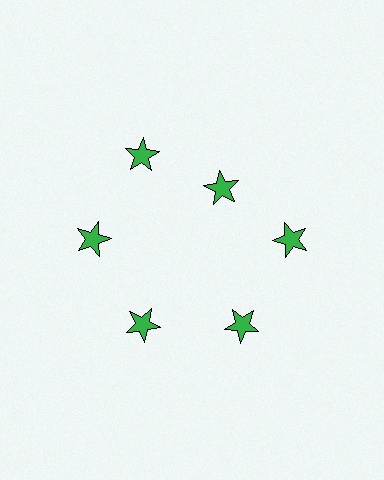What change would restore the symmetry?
The symmetry would be restored by moving it outward, back onto the ring so that all 6 stars sit at equal angles and equal distance from the center.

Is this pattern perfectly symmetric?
No. The 6 green stars are arranged in a ring, but one element near the 1 o'clock position is pulled inward toward the center, breaking the 6-fold rotational symmetry.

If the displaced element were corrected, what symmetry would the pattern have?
It would have 6-fold rotational symmetry — the pattern would map onto itself every 60 degrees.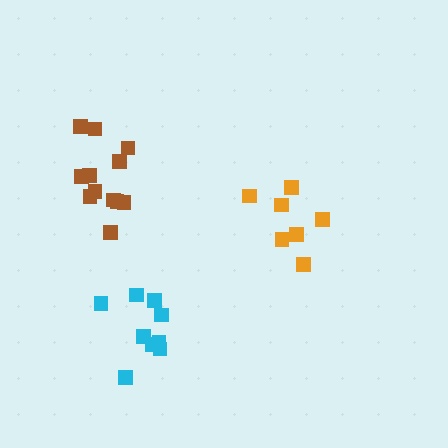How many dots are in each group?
Group 1: 7 dots, Group 2: 12 dots, Group 3: 9 dots (28 total).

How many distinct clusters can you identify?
There are 3 distinct clusters.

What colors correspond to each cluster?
The clusters are colored: orange, brown, cyan.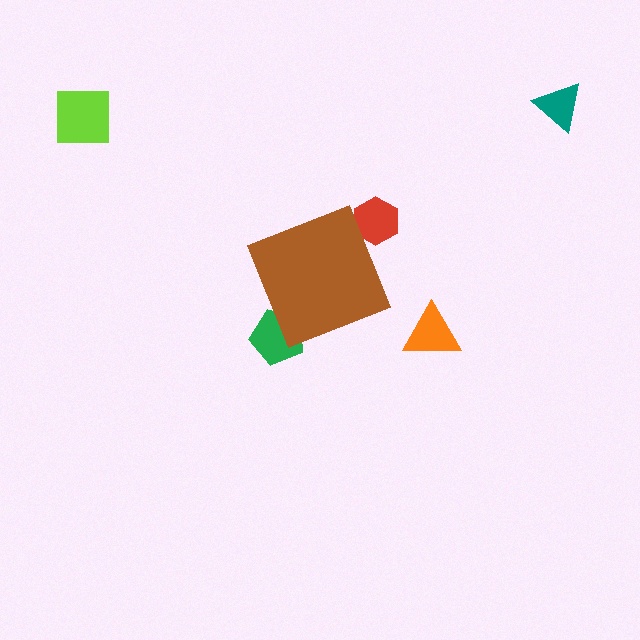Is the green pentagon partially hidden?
Yes, the green pentagon is partially hidden behind the brown diamond.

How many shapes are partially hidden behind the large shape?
2 shapes are partially hidden.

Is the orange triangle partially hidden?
No, the orange triangle is fully visible.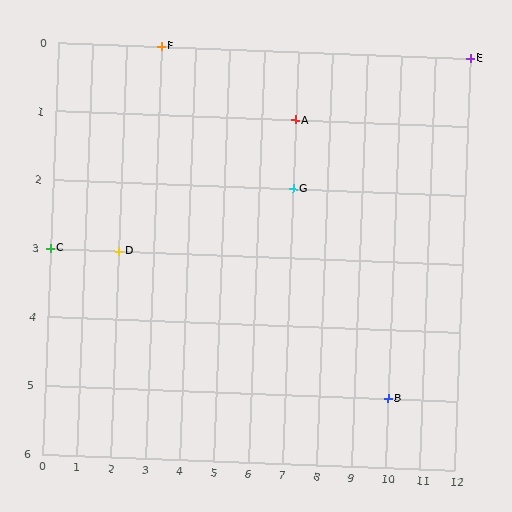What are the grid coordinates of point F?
Point F is at grid coordinates (3, 0).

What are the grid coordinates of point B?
Point B is at grid coordinates (10, 5).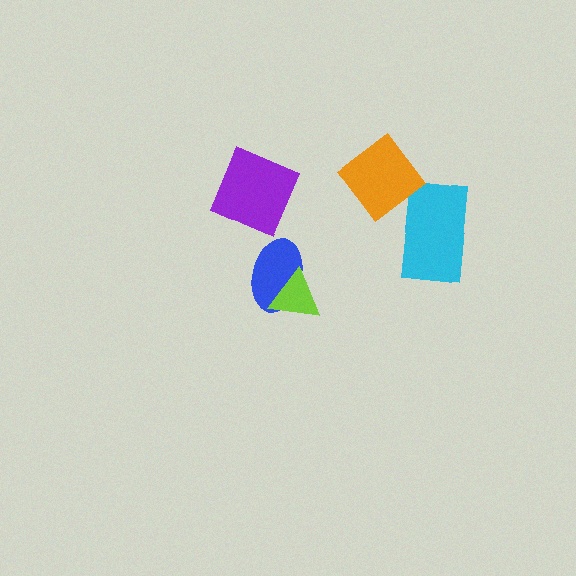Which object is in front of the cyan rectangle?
The orange diamond is in front of the cyan rectangle.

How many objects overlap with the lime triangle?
1 object overlaps with the lime triangle.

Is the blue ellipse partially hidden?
Yes, it is partially covered by another shape.